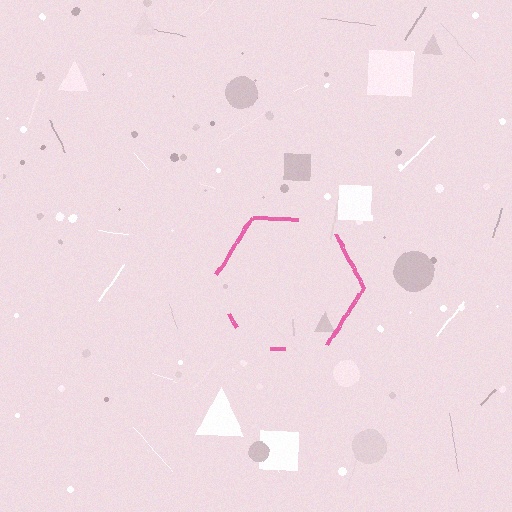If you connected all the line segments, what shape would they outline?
They would outline a hexagon.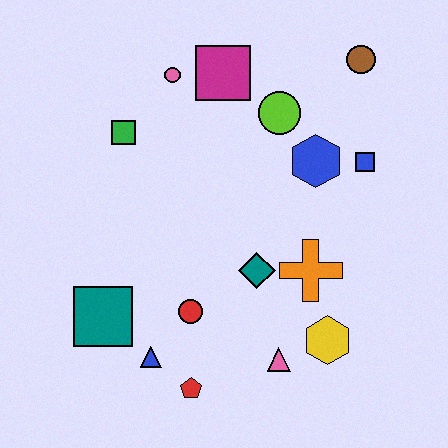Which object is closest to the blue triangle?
The red pentagon is closest to the blue triangle.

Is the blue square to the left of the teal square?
No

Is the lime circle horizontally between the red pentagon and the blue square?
Yes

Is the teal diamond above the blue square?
No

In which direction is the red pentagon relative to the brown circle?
The red pentagon is below the brown circle.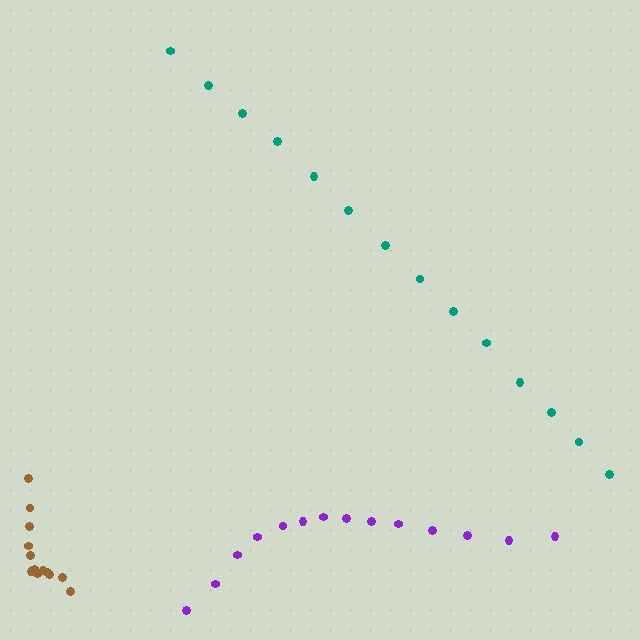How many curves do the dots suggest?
There are 3 distinct paths.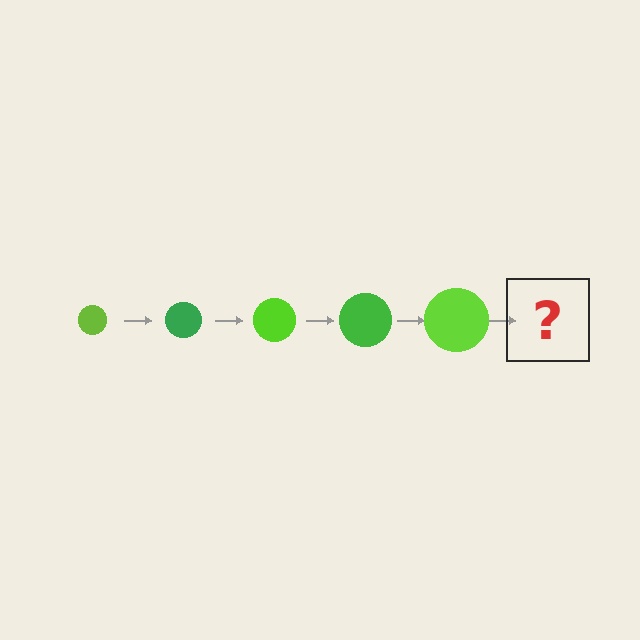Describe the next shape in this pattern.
It should be a green circle, larger than the previous one.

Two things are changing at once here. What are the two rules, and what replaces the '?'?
The two rules are that the circle grows larger each step and the color cycles through lime and green. The '?' should be a green circle, larger than the previous one.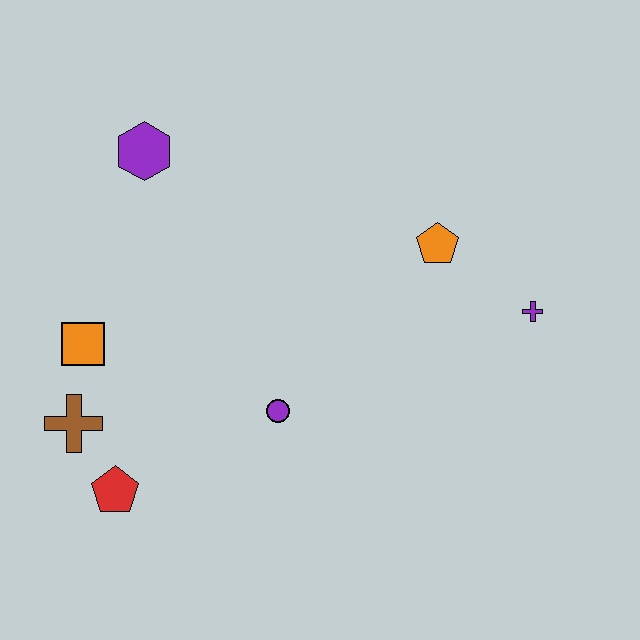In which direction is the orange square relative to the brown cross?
The orange square is above the brown cross.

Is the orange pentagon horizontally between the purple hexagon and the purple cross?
Yes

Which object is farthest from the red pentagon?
The purple cross is farthest from the red pentagon.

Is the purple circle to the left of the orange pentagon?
Yes